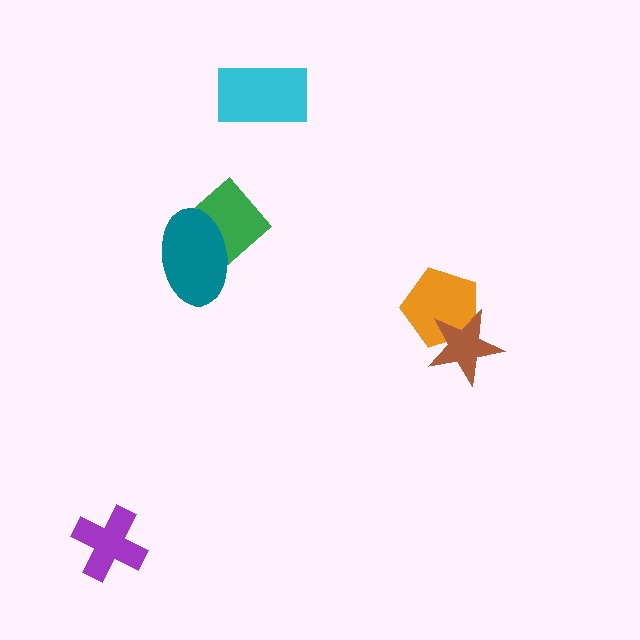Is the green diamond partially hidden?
Yes, it is partially covered by another shape.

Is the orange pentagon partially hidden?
Yes, it is partially covered by another shape.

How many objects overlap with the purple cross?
0 objects overlap with the purple cross.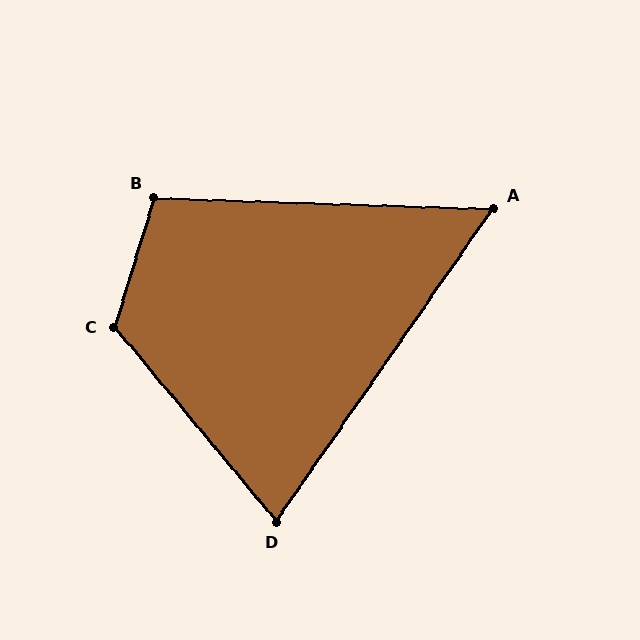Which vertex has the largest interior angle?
C, at approximately 123 degrees.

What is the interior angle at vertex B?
Approximately 105 degrees (obtuse).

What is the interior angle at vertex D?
Approximately 75 degrees (acute).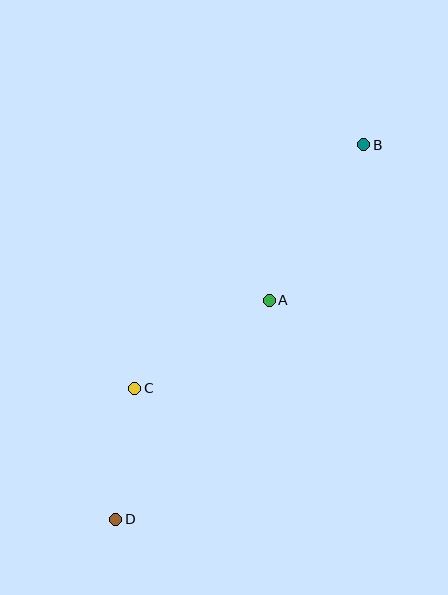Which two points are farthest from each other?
Points B and D are farthest from each other.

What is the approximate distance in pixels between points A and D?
The distance between A and D is approximately 268 pixels.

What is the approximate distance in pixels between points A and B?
The distance between A and B is approximately 182 pixels.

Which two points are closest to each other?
Points C and D are closest to each other.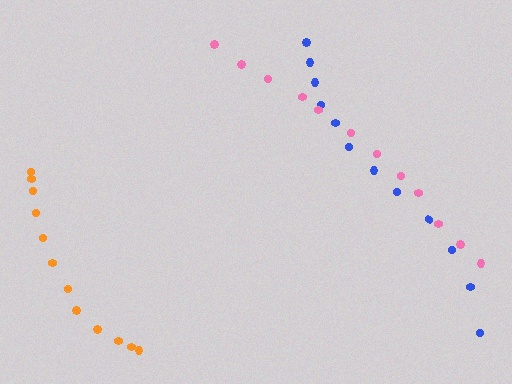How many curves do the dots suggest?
There are 3 distinct paths.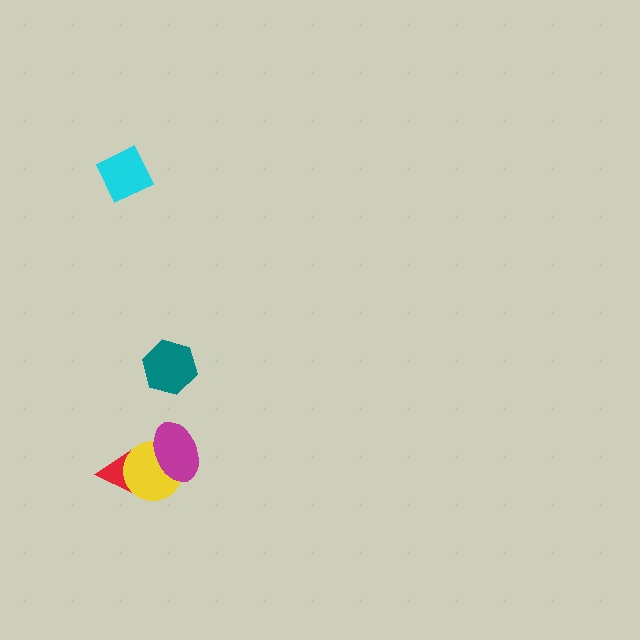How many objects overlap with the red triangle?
1 object overlaps with the red triangle.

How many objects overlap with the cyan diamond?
0 objects overlap with the cyan diamond.